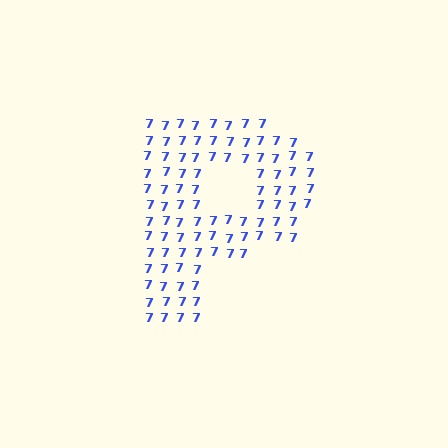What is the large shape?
The large shape is the letter P.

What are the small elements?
The small elements are digit 7's.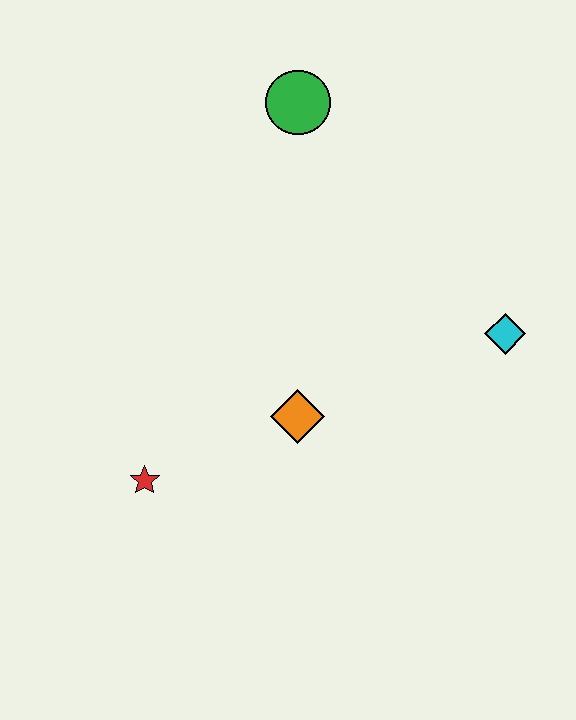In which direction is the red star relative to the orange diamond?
The red star is to the left of the orange diamond.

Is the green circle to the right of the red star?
Yes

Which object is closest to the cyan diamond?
The orange diamond is closest to the cyan diamond.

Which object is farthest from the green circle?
The red star is farthest from the green circle.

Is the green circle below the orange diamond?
No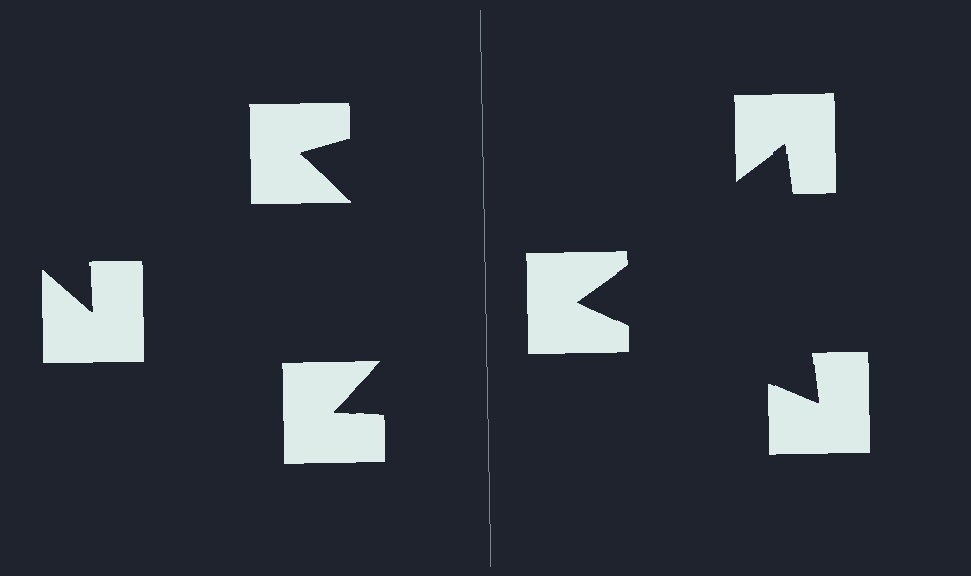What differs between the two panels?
The notched squares are positioned identically on both sides; only the wedge orientations differ. On the right they align to a triangle; on the left they are misaligned.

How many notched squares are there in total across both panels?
6 — 3 on each side.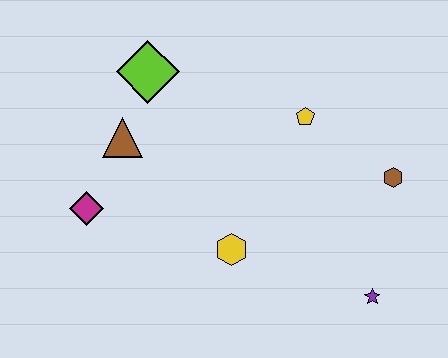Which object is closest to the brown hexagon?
The yellow pentagon is closest to the brown hexagon.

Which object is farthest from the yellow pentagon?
The magenta diamond is farthest from the yellow pentagon.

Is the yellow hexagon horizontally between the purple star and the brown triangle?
Yes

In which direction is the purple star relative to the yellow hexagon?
The purple star is to the right of the yellow hexagon.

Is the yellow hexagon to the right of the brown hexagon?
No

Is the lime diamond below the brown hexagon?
No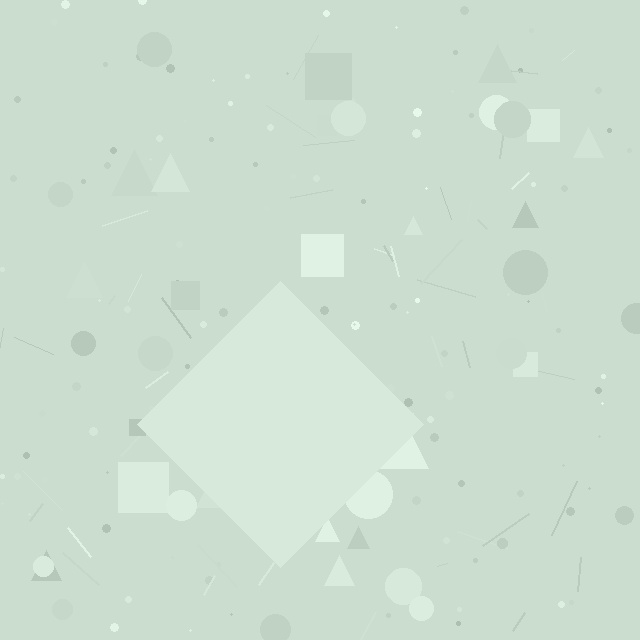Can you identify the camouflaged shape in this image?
The camouflaged shape is a diamond.